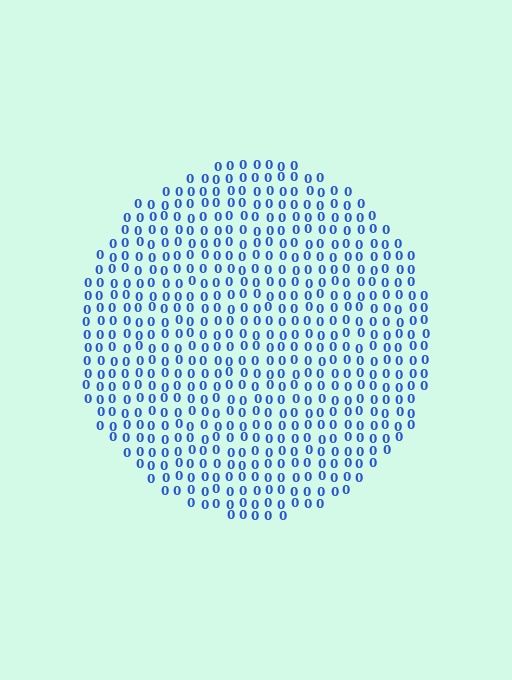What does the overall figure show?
The overall figure shows a circle.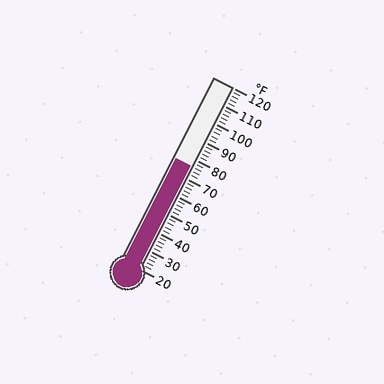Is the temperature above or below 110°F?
The temperature is below 110°F.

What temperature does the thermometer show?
The thermometer shows approximately 76°F.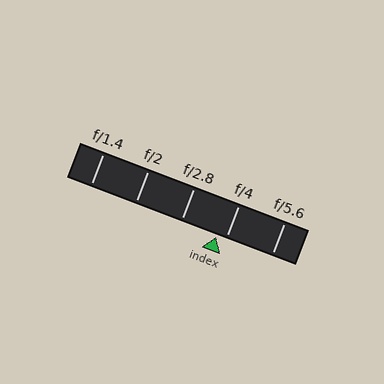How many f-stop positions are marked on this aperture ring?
There are 5 f-stop positions marked.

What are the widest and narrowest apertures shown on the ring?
The widest aperture shown is f/1.4 and the narrowest is f/5.6.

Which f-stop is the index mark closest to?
The index mark is closest to f/4.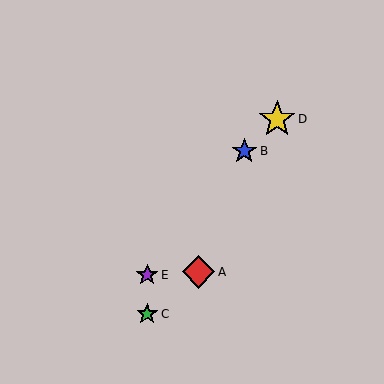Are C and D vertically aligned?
No, C is at x≈147 and D is at x≈277.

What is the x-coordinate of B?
Object B is at x≈244.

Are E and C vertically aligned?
Yes, both are at x≈147.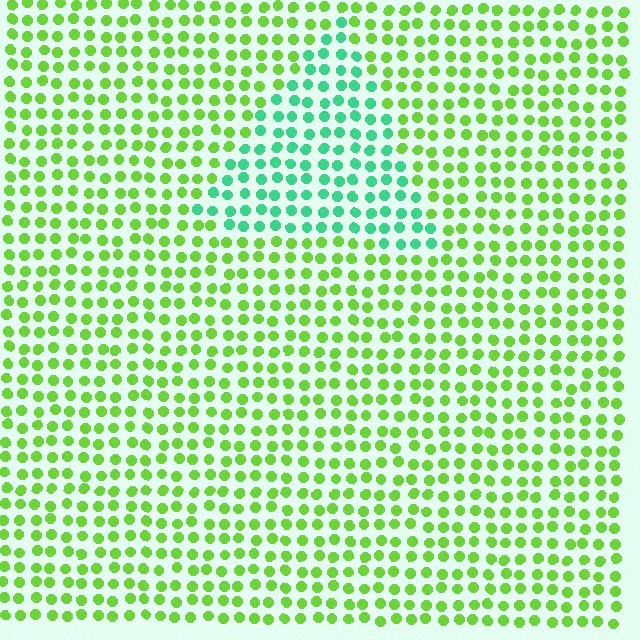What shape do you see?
I see a triangle.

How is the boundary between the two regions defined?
The boundary is defined purely by a slight shift in hue (about 51 degrees). Spacing, size, and orientation are identical on both sides.